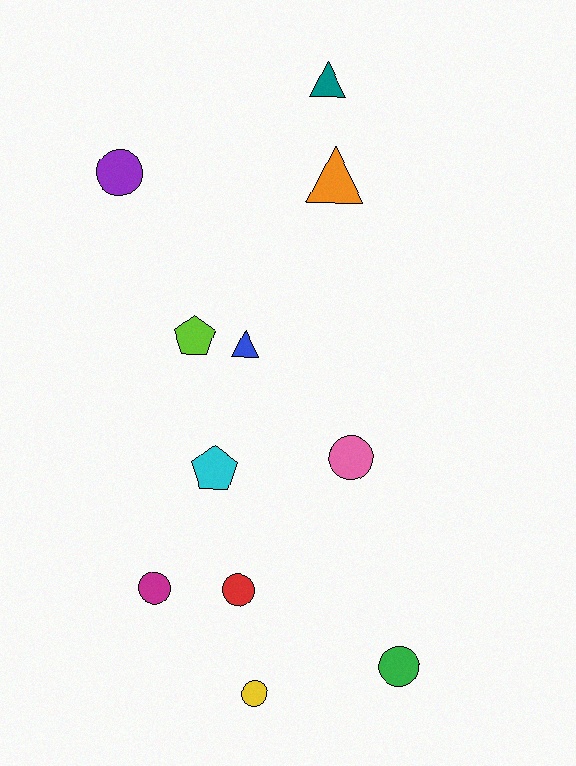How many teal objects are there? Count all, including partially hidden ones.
There is 1 teal object.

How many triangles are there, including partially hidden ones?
There are 3 triangles.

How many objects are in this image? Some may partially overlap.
There are 11 objects.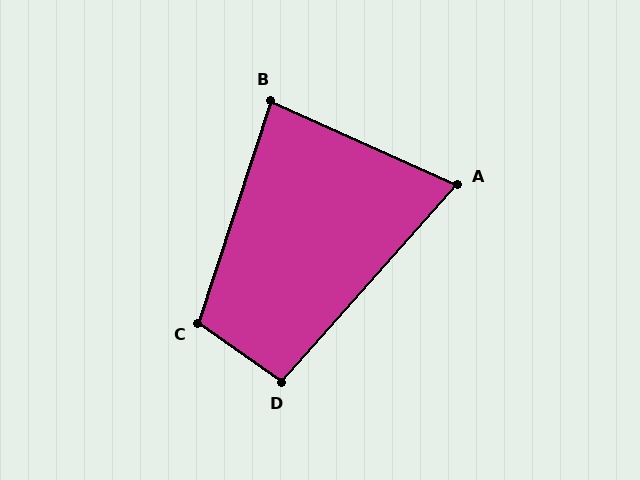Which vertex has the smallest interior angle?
A, at approximately 73 degrees.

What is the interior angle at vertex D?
Approximately 96 degrees (obtuse).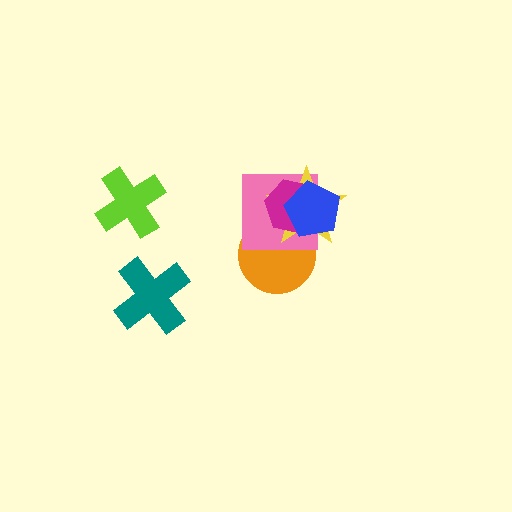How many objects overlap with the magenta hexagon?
4 objects overlap with the magenta hexagon.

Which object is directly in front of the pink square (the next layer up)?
The yellow star is directly in front of the pink square.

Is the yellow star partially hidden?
Yes, it is partially covered by another shape.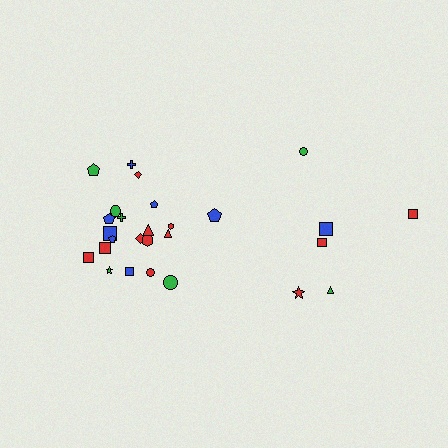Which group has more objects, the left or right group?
The left group.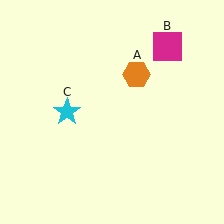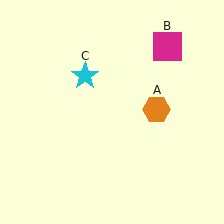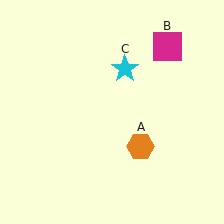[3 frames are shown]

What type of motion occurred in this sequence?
The orange hexagon (object A), cyan star (object C) rotated clockwise around the center of the scene.